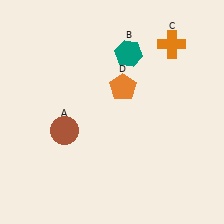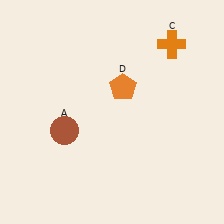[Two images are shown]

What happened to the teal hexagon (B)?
The teal hexagon (B) was removed in Image 2. It was in the top-right area of Image 1.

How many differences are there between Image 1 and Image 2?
There is 1 difference between the two images.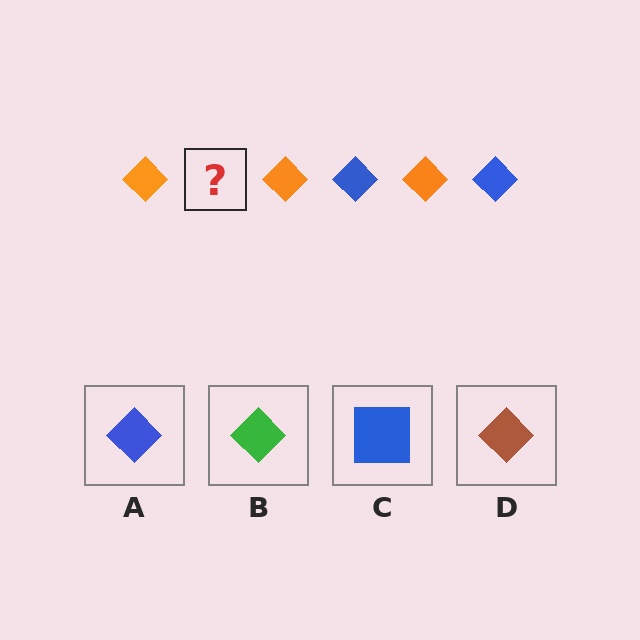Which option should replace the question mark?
Option A.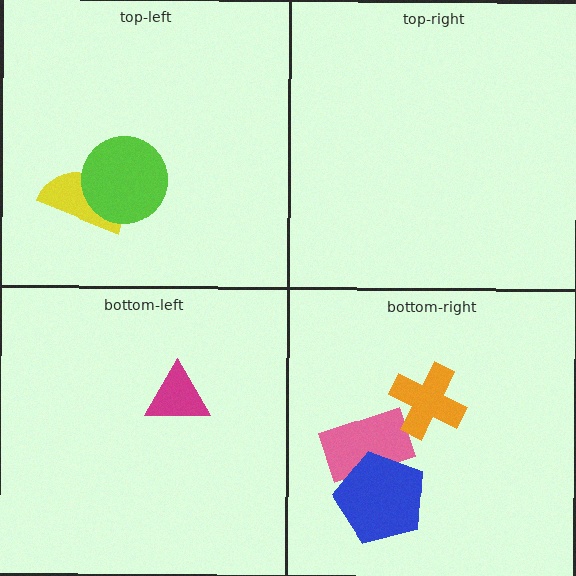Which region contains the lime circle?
The top-left region.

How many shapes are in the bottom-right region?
3.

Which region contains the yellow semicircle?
The top-left region.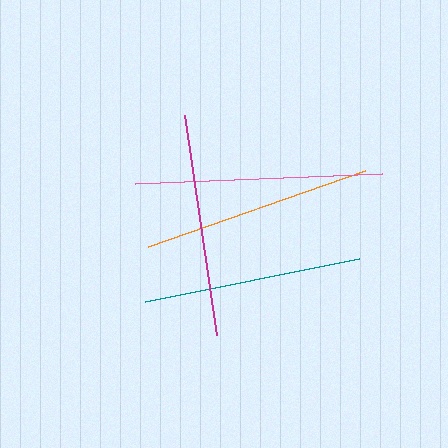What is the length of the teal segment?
The teal segment is approximately 218 pixels long.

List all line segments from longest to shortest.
From longest to shortest: pink, orange, magenta, teal.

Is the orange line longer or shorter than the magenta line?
The orange line is longer than the magenta line.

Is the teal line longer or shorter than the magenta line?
The magenta line is longer than the teal line.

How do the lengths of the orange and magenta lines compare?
The orange and magenta lines are approximately the same length.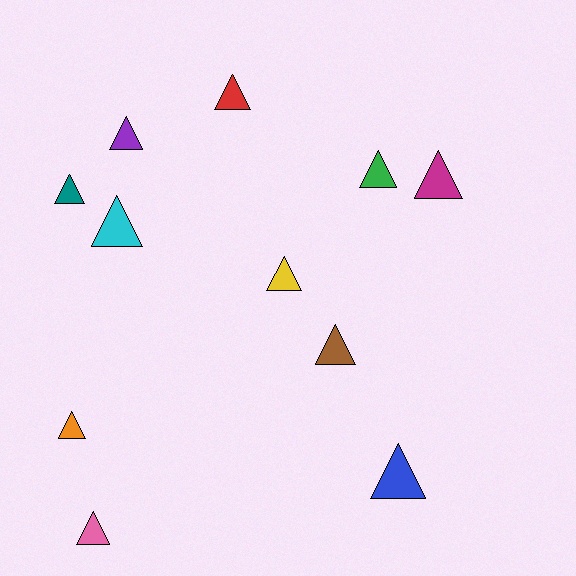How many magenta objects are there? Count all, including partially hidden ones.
There is 1 magenta object.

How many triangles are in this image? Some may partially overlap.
There are 11 triangles.